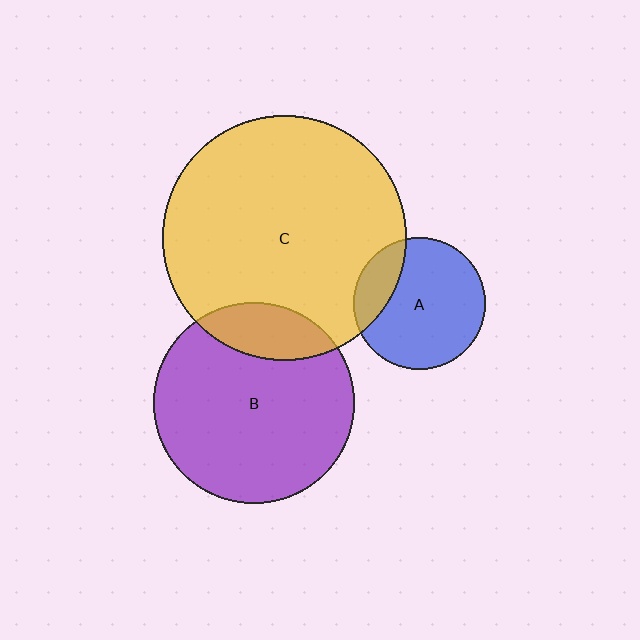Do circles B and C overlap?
Yes.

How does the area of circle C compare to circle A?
Approximately 3.4 times.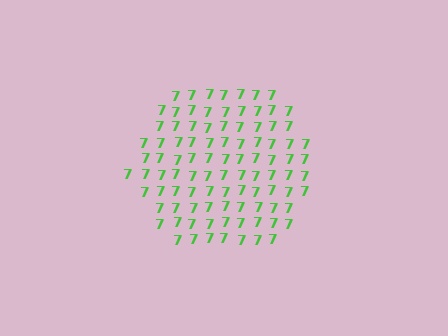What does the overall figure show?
The overall figure shows a hexagon.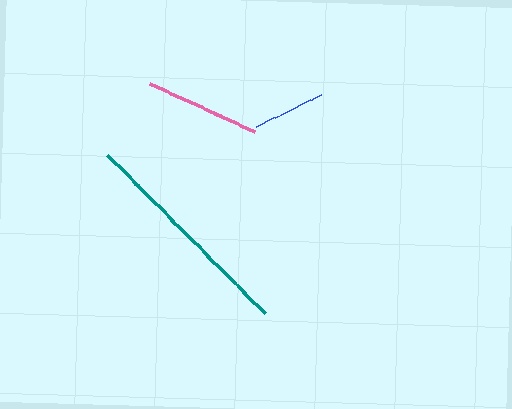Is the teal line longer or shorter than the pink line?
The teal line is longer than the pink line.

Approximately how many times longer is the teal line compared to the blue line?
The teal line is approximately 3.1 times the length of the blue line.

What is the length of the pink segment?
The pink segment is approximately 115 pixels long.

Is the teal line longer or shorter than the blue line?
The teal line is longer than the blue line.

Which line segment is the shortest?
The blue line is the shortest at approximately 73 pixels.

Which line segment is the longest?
The teal line is the longest at approximately 223 pixels.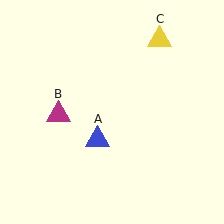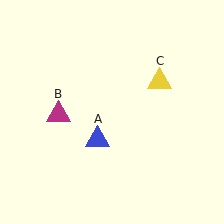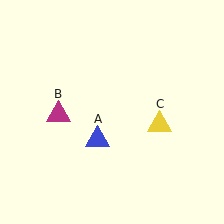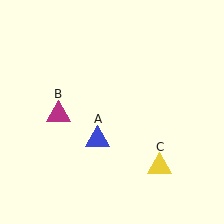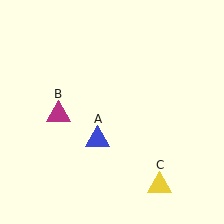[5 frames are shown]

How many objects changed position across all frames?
1 object changed position: yellow triangle (object C).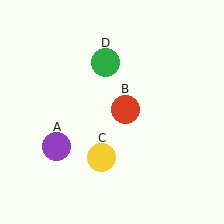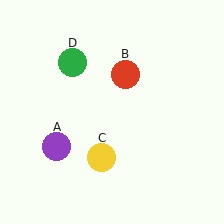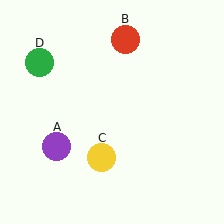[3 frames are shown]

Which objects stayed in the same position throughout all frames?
Purple circle (object A) and yellow circle (object C) remained stationary.